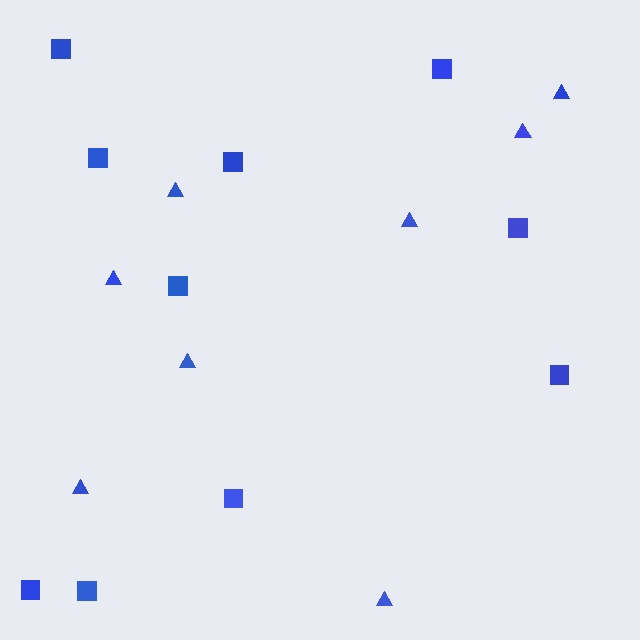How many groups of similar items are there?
There are 2 groups: one group of triangles (8) and one group of squares (10).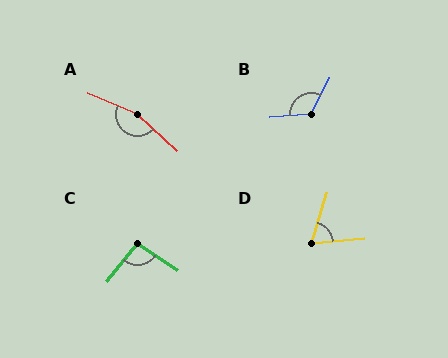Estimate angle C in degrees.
Approximately 95 degrees.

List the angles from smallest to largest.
D (68°), C (95°), B (121°), A (160°).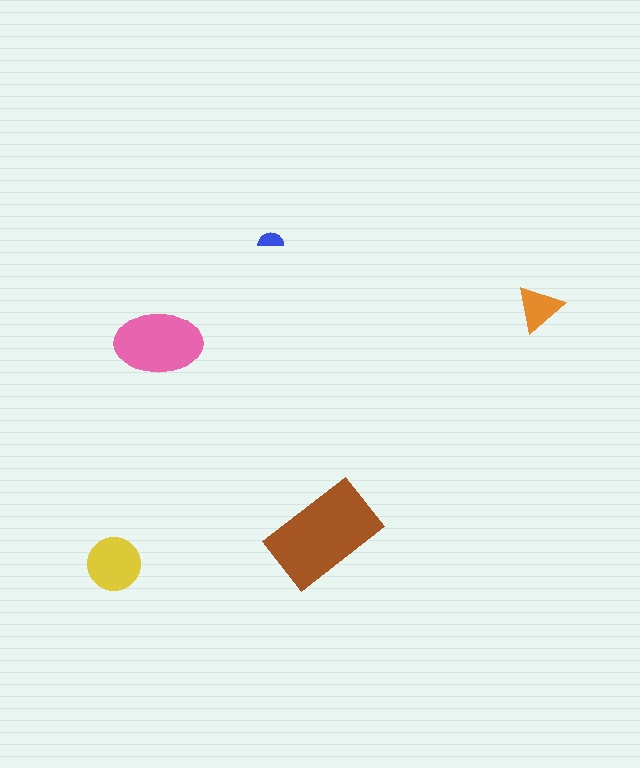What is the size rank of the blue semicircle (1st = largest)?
5th.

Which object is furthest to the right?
The orange triangle is rightmost.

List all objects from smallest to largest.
The blue semicircle, the orange triangle, the yellow circle, the pink ellipse, the brown rectangle.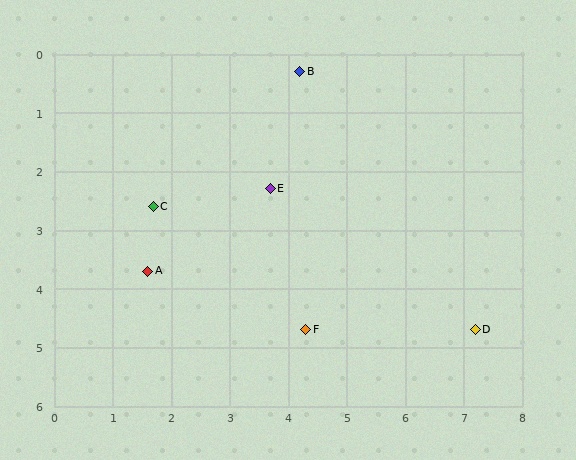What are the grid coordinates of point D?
Point D is at approximately (7.2, 4.7).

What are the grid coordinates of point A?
Point A is at approximately (1.6, 3.7).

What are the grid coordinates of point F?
Point F is at approximately (4.3, 4.7).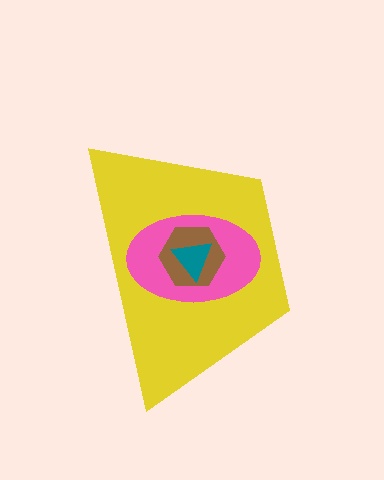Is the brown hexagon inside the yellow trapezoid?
Yes.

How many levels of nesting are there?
4.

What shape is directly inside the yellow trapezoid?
The pink ellipse.